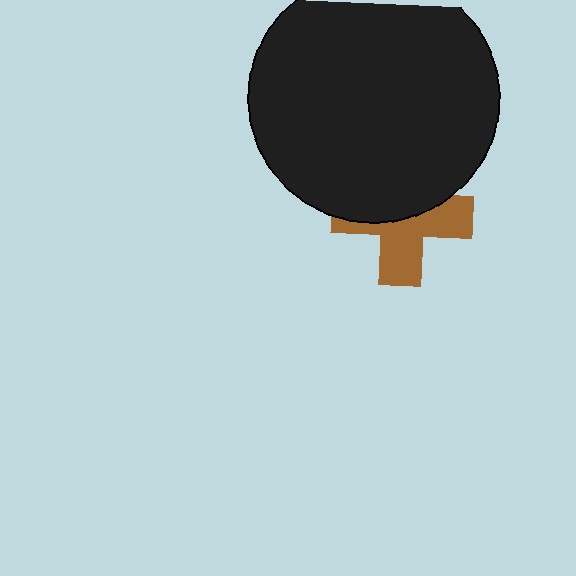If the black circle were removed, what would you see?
You would see the complete brown cross.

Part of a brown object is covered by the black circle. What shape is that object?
It is a cross.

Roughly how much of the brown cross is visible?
About half of it is visible (roughly 51%).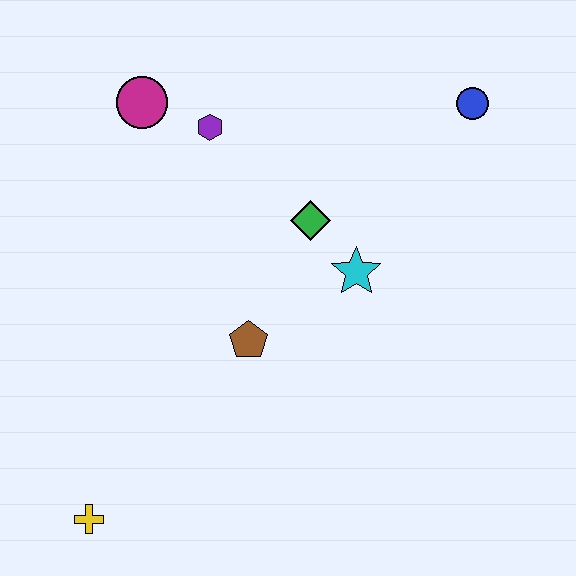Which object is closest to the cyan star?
The green diamond is closest to the cyan star.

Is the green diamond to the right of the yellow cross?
Yes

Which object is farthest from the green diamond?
The yellow cross is farthest from the green diamond.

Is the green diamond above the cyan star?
Yes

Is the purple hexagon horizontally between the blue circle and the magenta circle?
Yes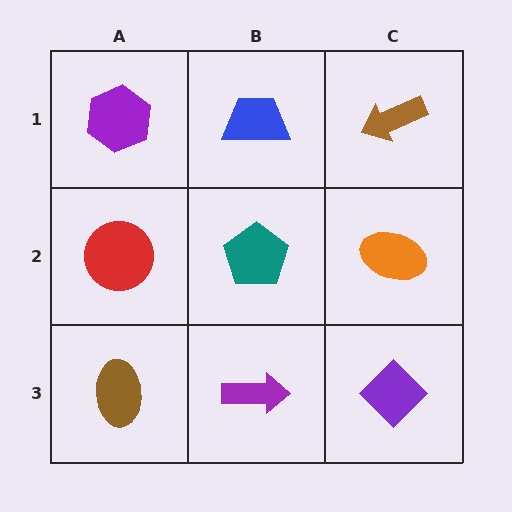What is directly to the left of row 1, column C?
A blue trapezoid.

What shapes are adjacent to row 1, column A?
A red circle (row 2, column A), a blue trapezoid (row 1, column B).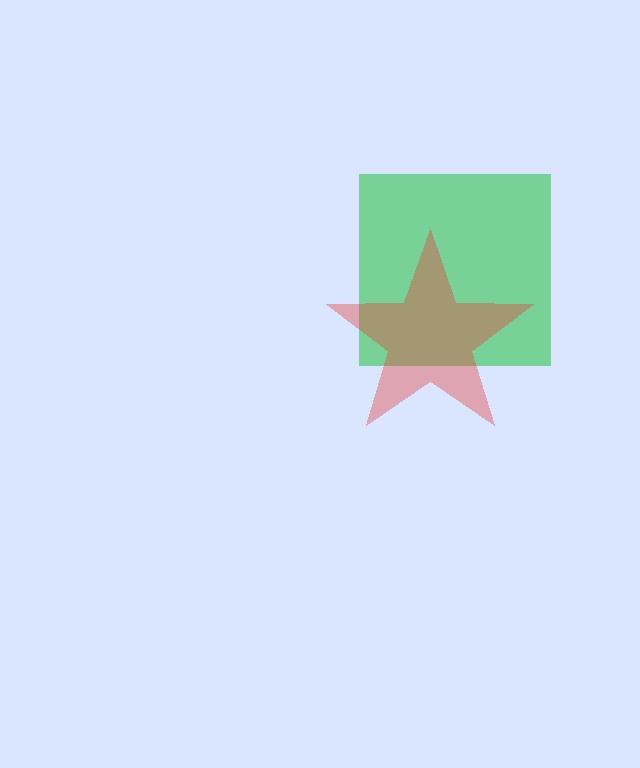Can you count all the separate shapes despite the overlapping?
Yes, there are 2 separate shapes.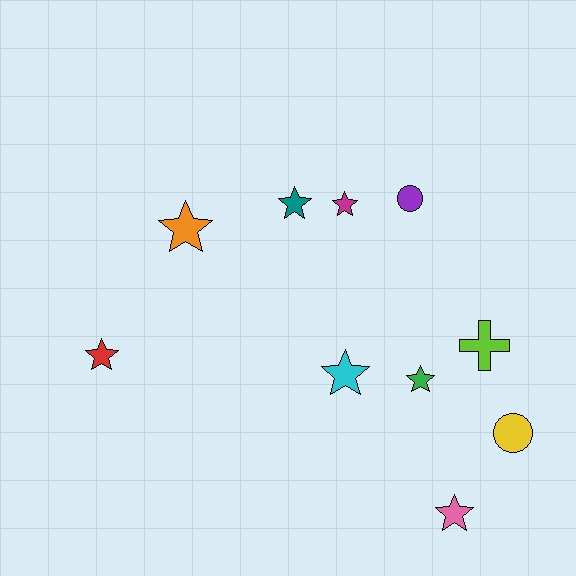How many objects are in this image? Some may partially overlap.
There are 10 objects.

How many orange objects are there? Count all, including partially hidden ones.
There is 1 orange object.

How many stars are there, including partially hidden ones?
There are 7 stars.